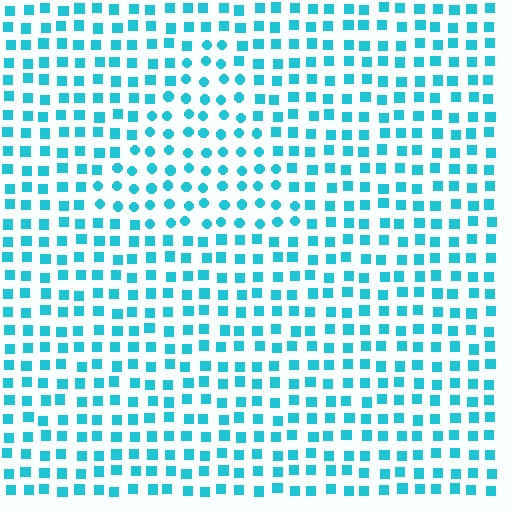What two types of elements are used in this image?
The image uses circles inside the triangle region and squares outside it.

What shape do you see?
I see a triangle.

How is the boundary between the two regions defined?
The boundary is defined by a change in element shape: circles inside vs. squares outside. All elements share the same color and spacing.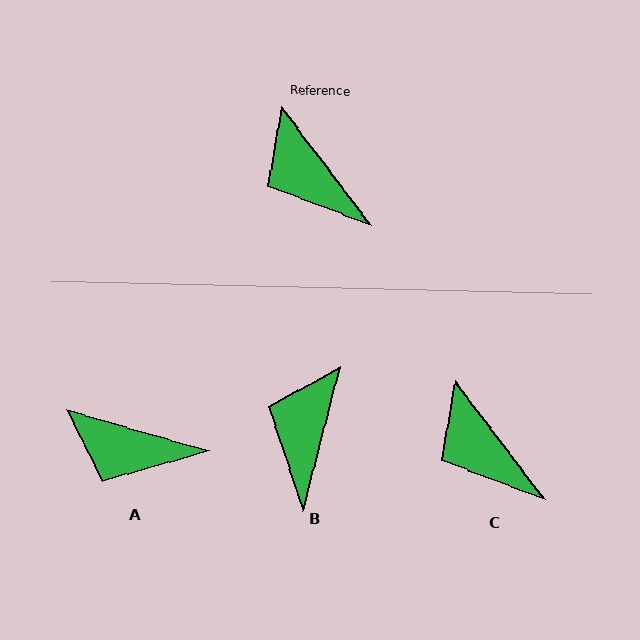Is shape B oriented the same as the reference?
No, it is off by about 51 degrees.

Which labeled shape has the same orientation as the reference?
C.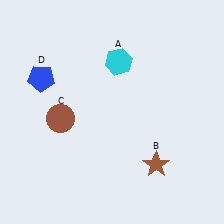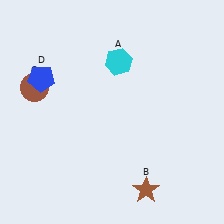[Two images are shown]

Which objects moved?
The objects that moved are: the brown star (B), the brown circle (C).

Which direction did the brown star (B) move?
The brown star (B) moved down.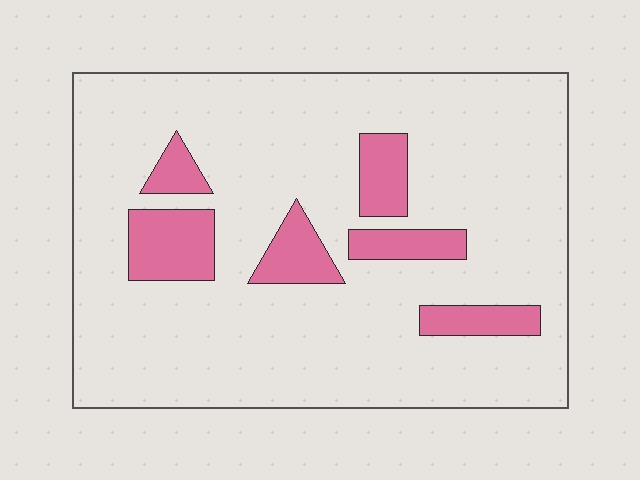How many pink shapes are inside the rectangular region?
6.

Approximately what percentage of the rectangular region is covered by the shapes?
Approximately 15%.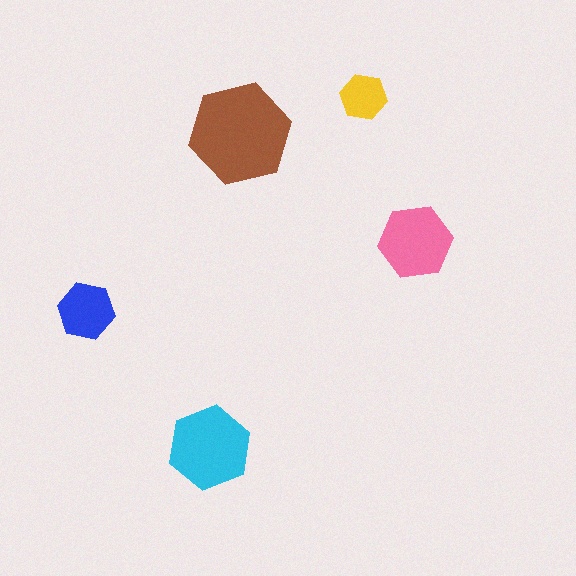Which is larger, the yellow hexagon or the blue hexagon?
The blue one.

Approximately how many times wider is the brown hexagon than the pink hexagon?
About 1.5 times wider.